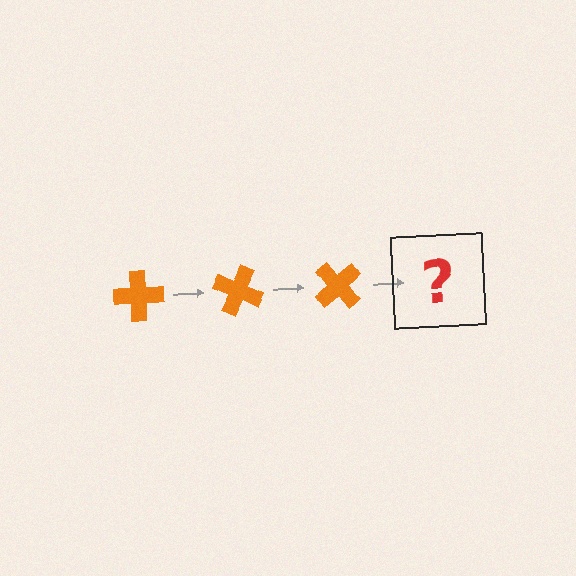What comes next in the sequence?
The next element should be an orange cross rotated 75 degrees.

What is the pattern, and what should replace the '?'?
The pattern is that the cross rotates 25 degrees each step. The '?' should be an orange cross rotated 75 degrees.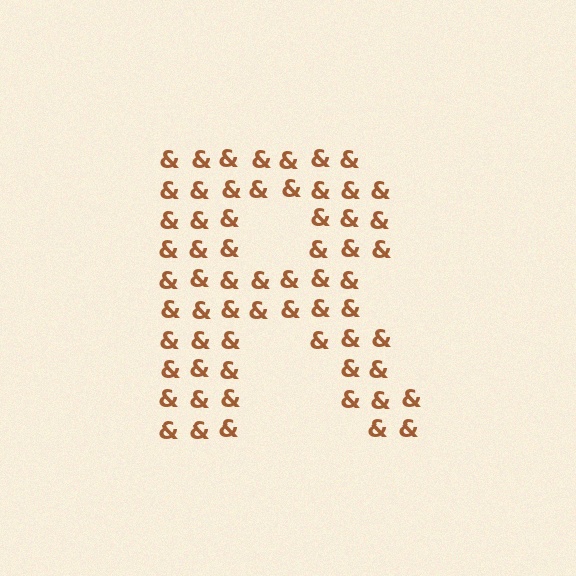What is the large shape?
The large shape is the letter R.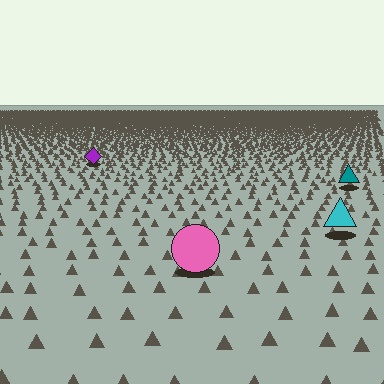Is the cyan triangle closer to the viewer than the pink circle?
No. The pink circle is closer — you can tell from the texture gradient: the ground texture is coarser near it.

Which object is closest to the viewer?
The pink circle is closest. The texture marks near it are larger and more spread out.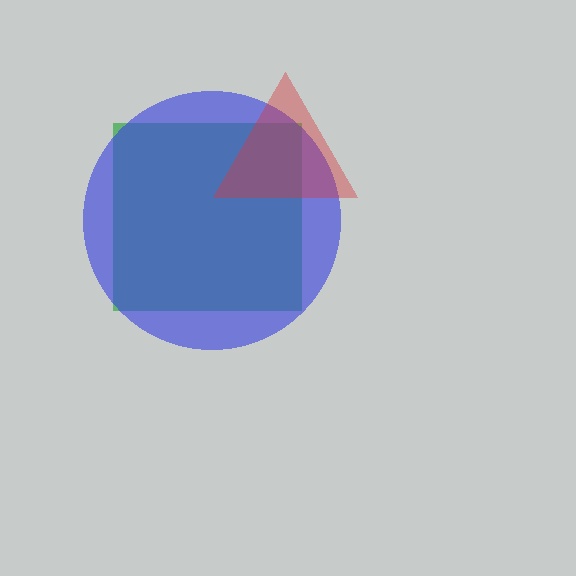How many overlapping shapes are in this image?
There are 3 overlapping shapes in the image.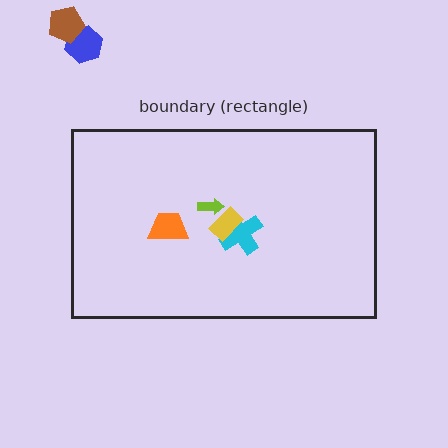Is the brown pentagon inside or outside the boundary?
Outside.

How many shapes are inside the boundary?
4 inside, 2 outside.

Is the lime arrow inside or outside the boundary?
Inside.